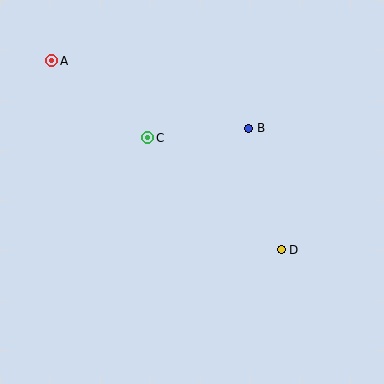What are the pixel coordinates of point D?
Point D is at (281, 250).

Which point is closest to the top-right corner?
Point B is closest to the top-right corner.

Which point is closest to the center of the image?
Point C at (148, 138) is closest to the center.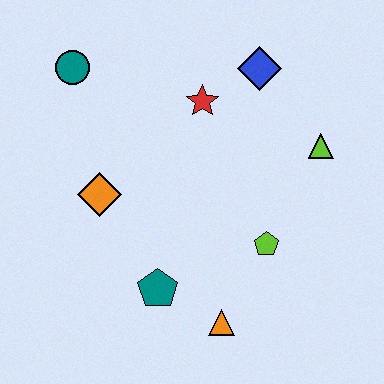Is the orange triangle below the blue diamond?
Yes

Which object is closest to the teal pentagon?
The orange triangle is closest to the teal pentagon.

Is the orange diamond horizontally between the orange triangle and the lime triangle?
No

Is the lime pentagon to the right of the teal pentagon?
Yes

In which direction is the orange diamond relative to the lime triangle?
The orange diamond is to the left of the lime triangle.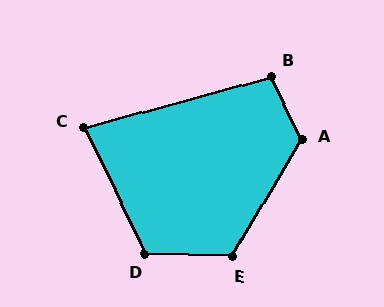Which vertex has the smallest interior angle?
C, at approximately 80 degrees.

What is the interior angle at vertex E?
Approximately 119 degrees (obtuse).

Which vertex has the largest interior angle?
A, at approximately 123 degrees.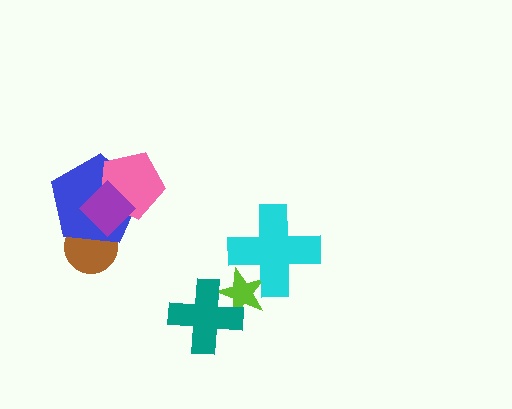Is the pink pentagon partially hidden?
Yes, it is partially covered by another shape.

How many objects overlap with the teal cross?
1 object overlaps with the teal cross.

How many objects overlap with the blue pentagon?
3 objects overlap with the blue pentagon.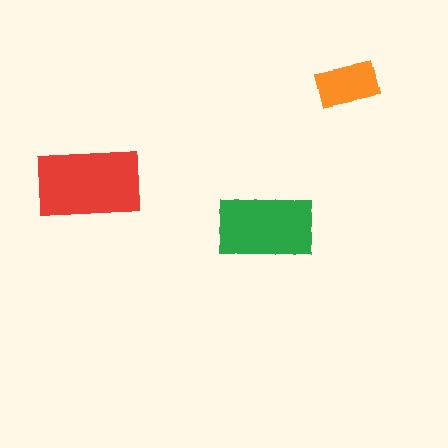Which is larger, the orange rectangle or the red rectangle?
The red one.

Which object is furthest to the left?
The red rectangle is leftmost.